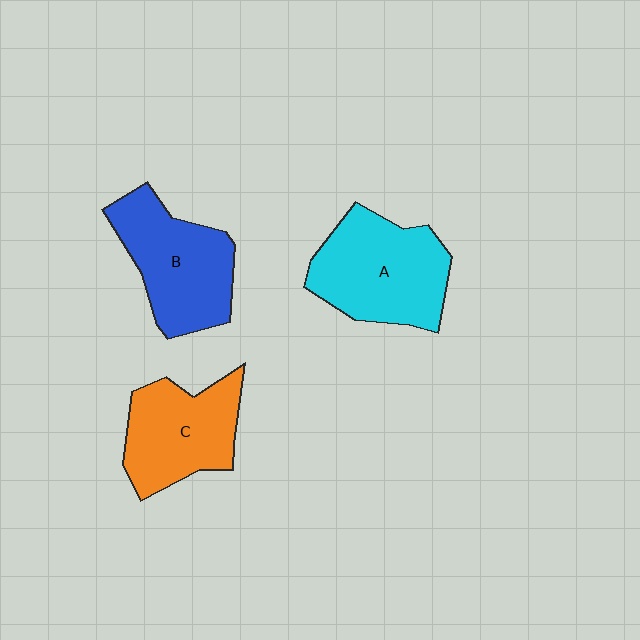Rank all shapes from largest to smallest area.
From largest to smallest: A (cyan), B (blue), C (orange).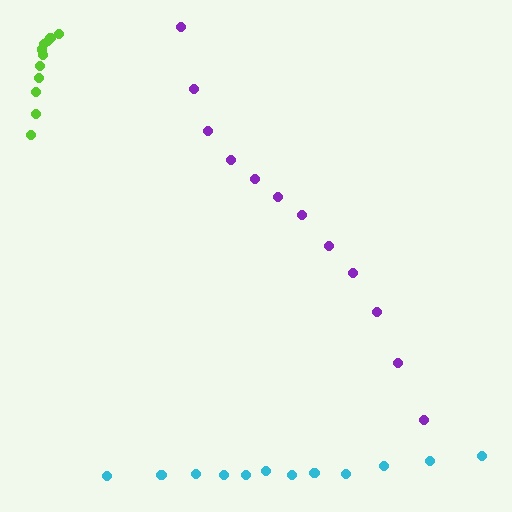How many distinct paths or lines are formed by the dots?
There are 3 distinct paths.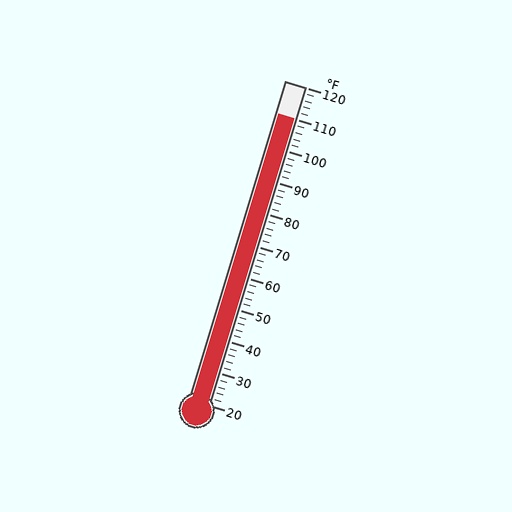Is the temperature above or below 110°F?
The temperature is at 110°F.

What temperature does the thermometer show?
The thermometer shows approximately 110°F.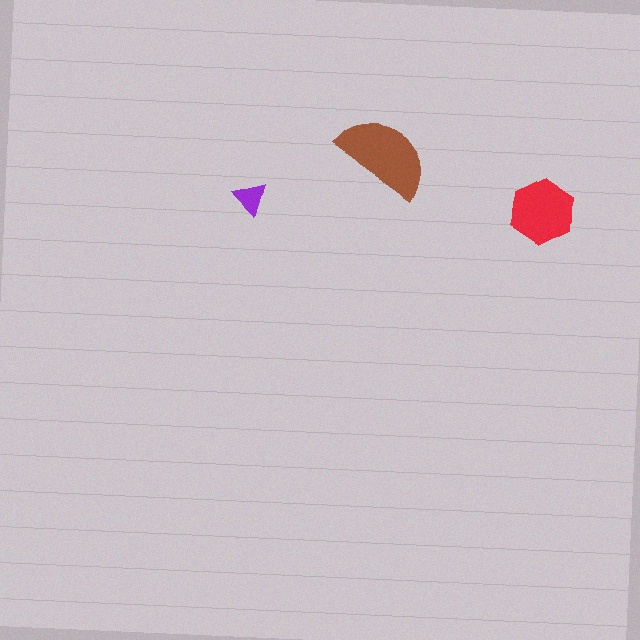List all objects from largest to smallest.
The brown semicircle, the red hexagon, the purple triangle.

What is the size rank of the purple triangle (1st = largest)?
3rd.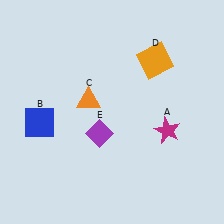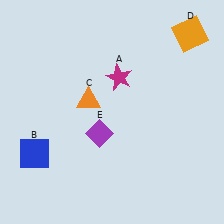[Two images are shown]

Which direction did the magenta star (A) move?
The magenta star (A) moved up.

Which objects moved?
The objects that moved are: the magenta star (A), the blue square (B), the orange square (D).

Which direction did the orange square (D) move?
The orange square (D) moved right.